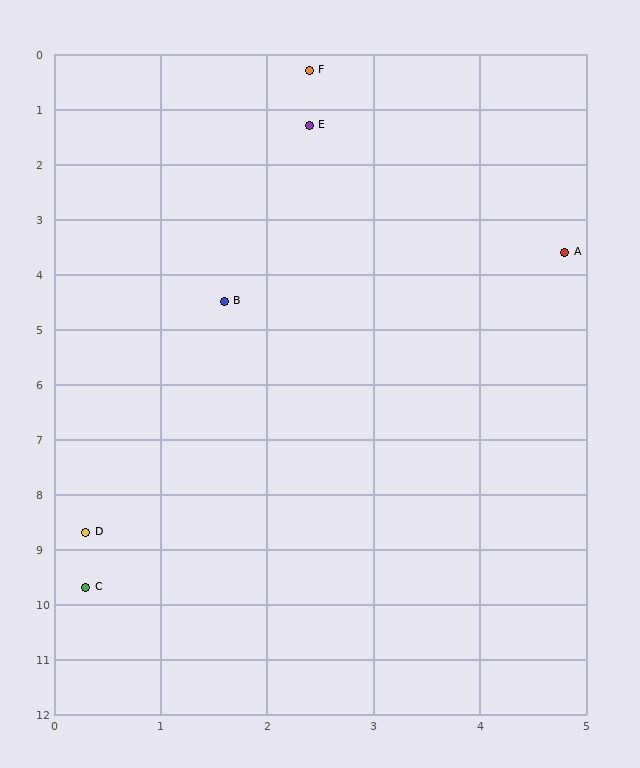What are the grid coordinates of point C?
Point C is at approximately (0.3, 9.7).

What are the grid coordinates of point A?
Point A is at approximately (4.8, 3.6).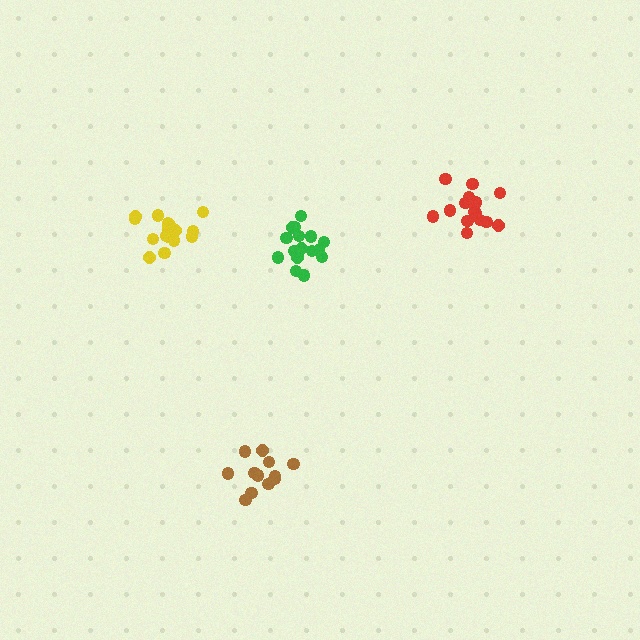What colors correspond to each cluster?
The clusters are colored: red, brown, green, yellow.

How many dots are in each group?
Group 1: 15 dots, Group 2: 12 dots, Group 3: 16 dots, Group 4: 18 dots (61 total).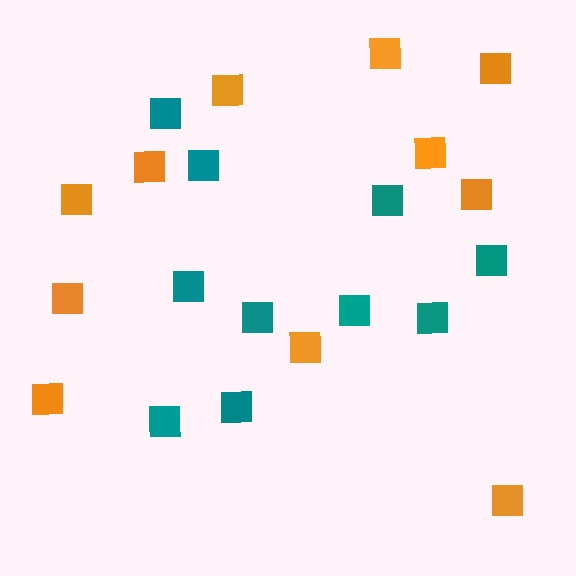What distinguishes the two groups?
There are 2 groups: one group of teal squares (10) and one group of orange squares (11).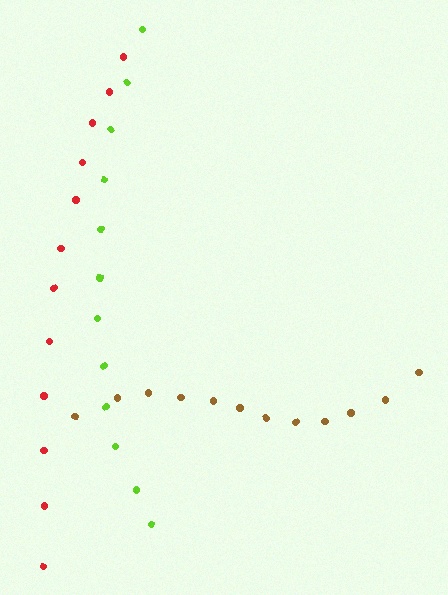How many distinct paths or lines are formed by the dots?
There are 3 distinct paths.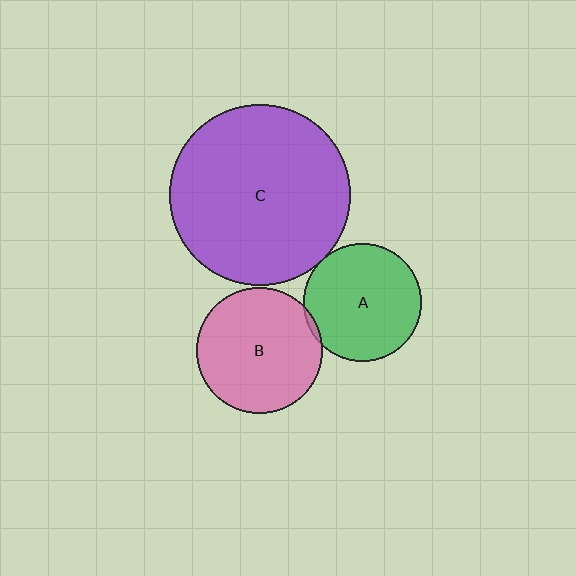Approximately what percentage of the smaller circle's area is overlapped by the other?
Approximately 5%.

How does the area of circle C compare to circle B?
Approximately 2.1 times.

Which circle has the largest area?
Circle C (purple).